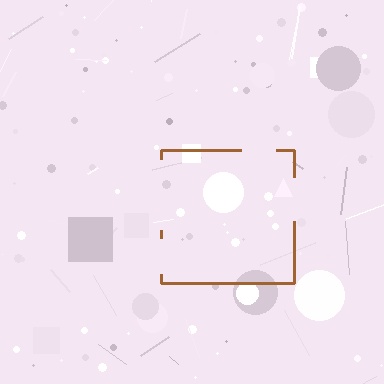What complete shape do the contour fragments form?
The contour fragments form a square.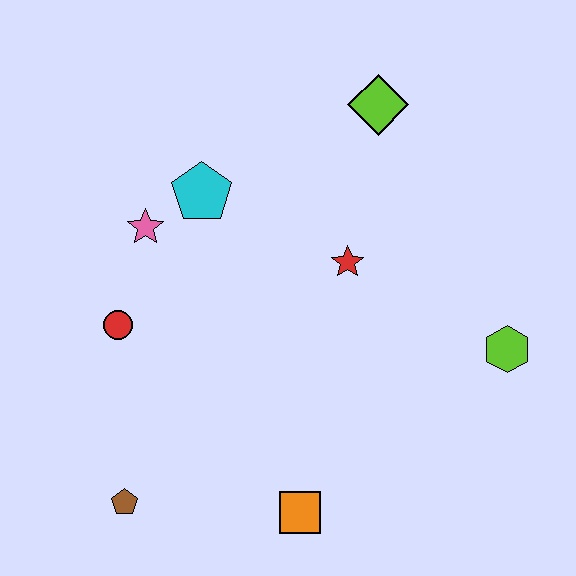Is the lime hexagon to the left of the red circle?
No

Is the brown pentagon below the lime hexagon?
Yes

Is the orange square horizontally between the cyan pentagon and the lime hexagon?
Yes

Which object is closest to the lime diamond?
The red star is closest to the lime diamond.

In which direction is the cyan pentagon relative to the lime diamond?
The cyan pentagon is to the left of the lime diamond.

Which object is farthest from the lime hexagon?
The brown pentagon is farthest from the lime hexagon.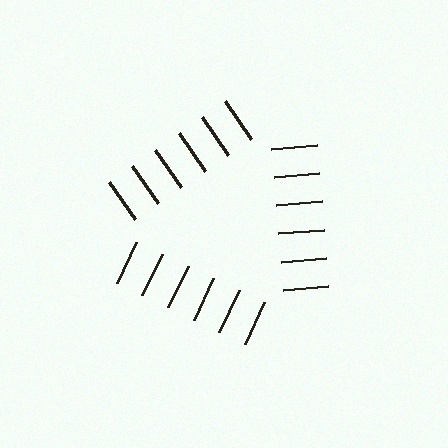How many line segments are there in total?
18 — 6 along each of the 3 edges.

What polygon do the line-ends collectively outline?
An illusory triangle — the line segments terminate on its edges but no continuous stroke is drawn.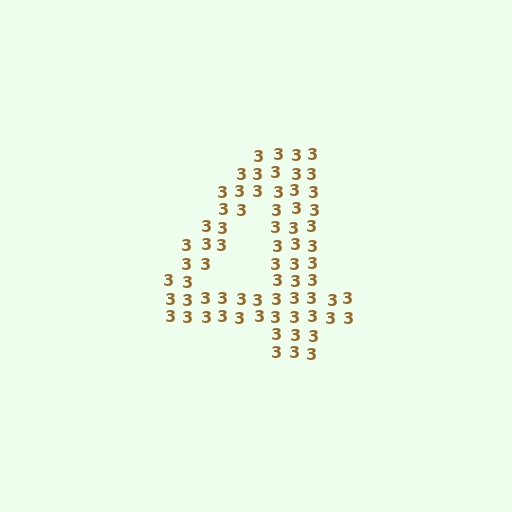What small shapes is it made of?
It is made of small digit 3's.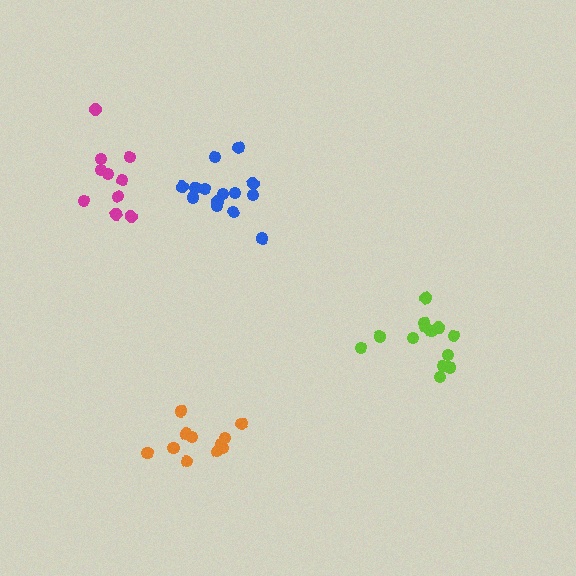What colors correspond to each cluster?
The clusters are colored: magenta, orange, blue, lime.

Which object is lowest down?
The orange cluster is bottommost.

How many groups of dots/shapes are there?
There are 4 groups.